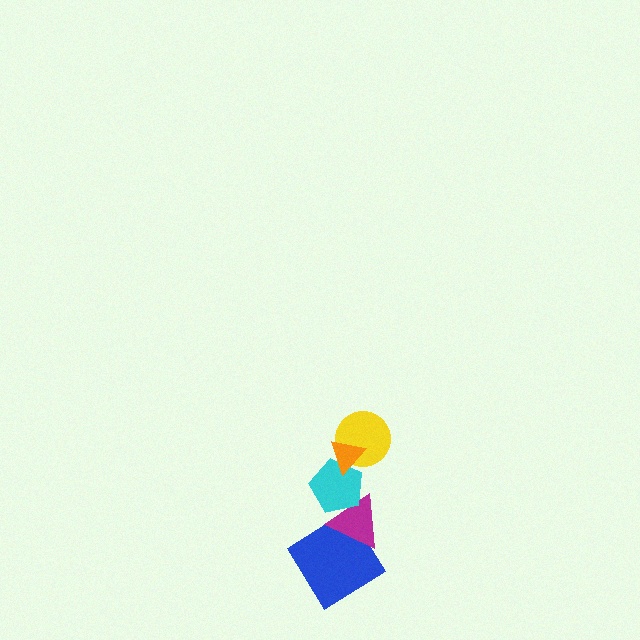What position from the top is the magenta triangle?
The magenta triangle is 4th from the top.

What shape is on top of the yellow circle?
The orange triangle is on top of the yellow circle.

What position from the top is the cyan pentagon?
The cyan pentagon is 3rd from the top.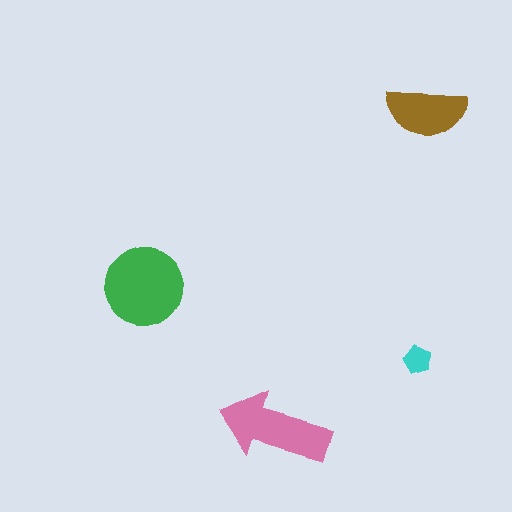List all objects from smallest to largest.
The cyan pentagon, the brown semicircle, the pink arrow, the green circle.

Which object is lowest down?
The pink arrow is bottommost.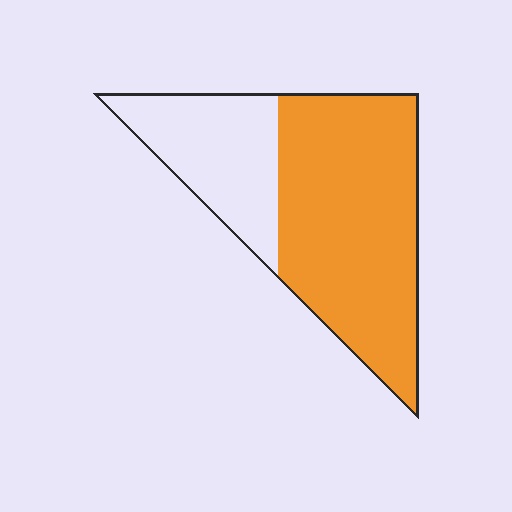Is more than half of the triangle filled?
Yes.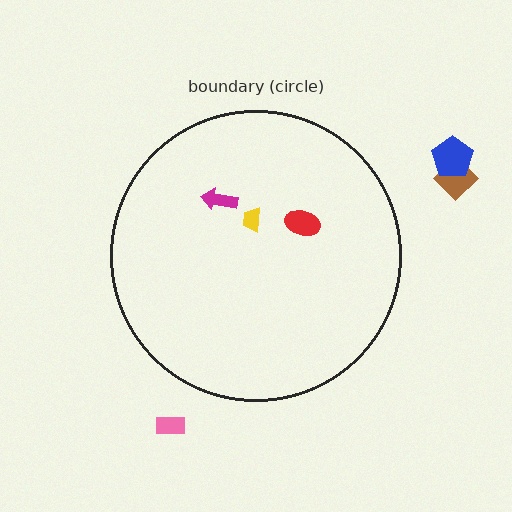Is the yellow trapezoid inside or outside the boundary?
Inside.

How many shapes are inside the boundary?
3 inside, 3 outside.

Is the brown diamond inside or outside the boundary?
Outside.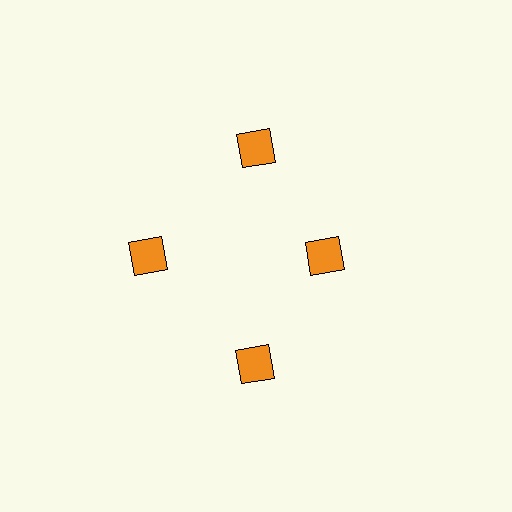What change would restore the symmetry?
The symmetry would be restored by moving it outward, back onto the ring so that all 4 squares sit at equal angles and equal distance from the center.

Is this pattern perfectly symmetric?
No. The 4 orange squares are arranged in a ring, but one element near the 3 o'clock position is pulled inward toward the center, breaking the 4-fold rotational symmetry.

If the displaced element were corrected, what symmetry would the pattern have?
It would have 4-fold rotational symmetry — the pattern would map onto itself every 90 degrees.